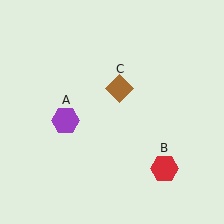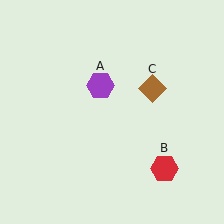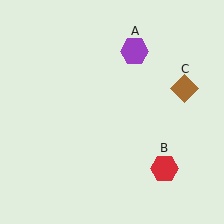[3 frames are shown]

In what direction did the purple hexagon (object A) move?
The purple hexagon (object A) moved up and to the right.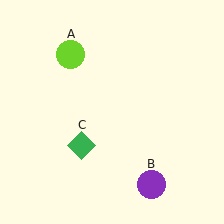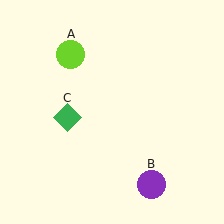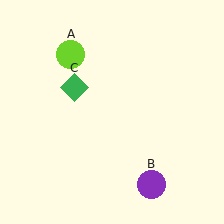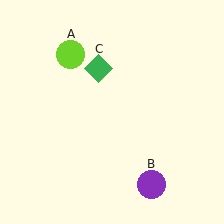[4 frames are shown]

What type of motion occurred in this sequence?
The green diamond (object C) rotated clockwise around the center of the scene.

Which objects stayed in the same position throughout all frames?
Lime circle (object A) and purple circle (object B) remained stationary.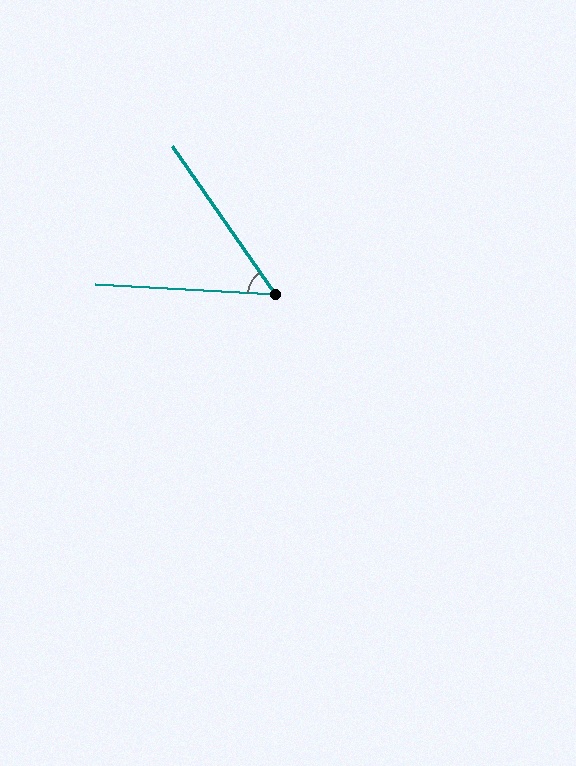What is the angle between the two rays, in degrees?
Approximately 52 degrees.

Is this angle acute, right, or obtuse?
It is acute.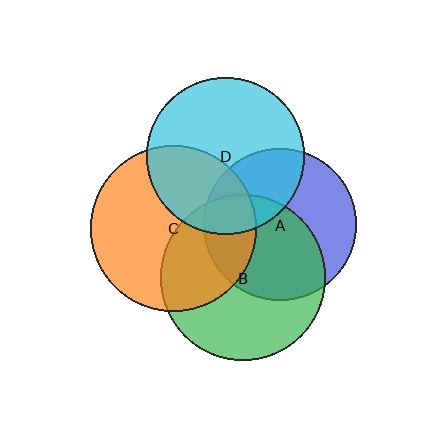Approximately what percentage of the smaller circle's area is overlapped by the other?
Approximately 40%.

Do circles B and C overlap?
Yes.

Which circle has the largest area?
Circle C (orange).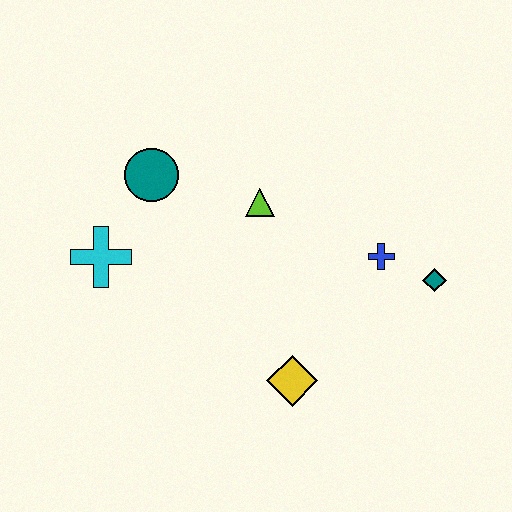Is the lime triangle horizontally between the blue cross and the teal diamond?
No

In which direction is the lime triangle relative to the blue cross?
The lime triangle is to the left of the blue cross.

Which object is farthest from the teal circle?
The teal diamond is farthest from the teal circle.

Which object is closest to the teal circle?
The cyan cross is closest to the teal circle.